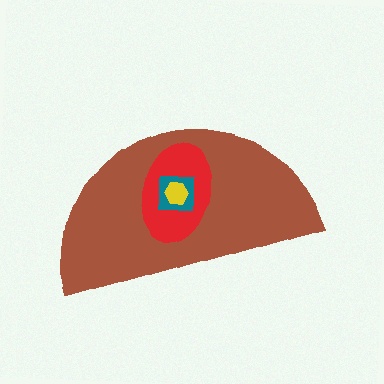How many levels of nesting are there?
4.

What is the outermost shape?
The brown semicircle.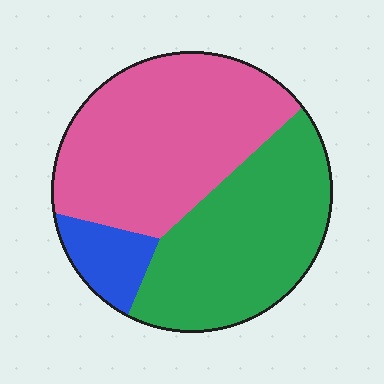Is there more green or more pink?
Pink.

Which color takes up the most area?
Pink, at roughly 50%.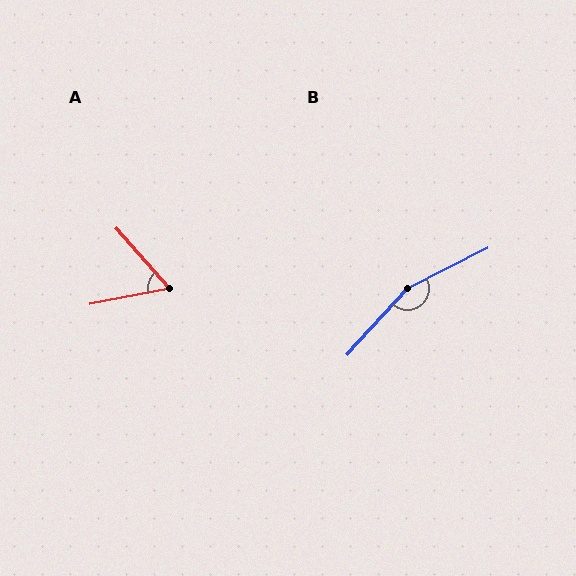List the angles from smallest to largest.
A (60°), B (158°).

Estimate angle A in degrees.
Approximately 60 degrees.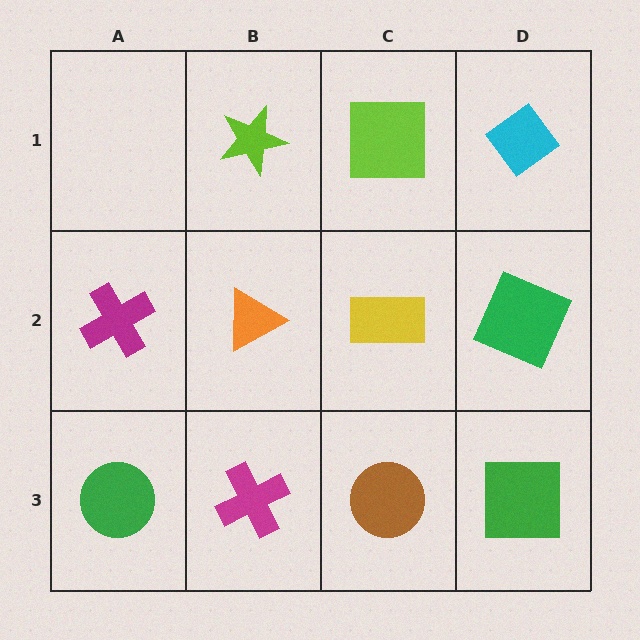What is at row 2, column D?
A green square.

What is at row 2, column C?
A yellow rectangle.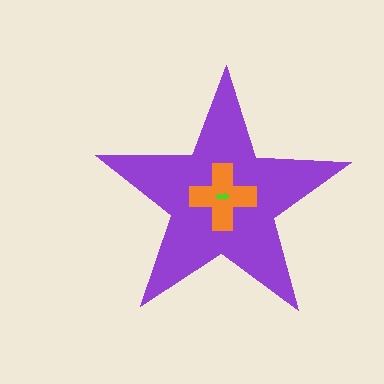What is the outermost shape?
The purple star.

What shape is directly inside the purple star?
The orange cross.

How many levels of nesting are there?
3.